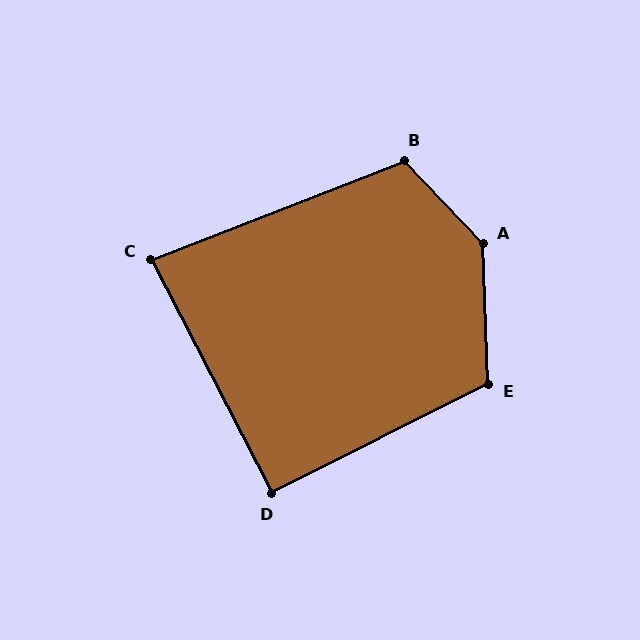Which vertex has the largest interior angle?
A, at approximately 138 degrees.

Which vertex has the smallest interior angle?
C, at approximately 84 degrees.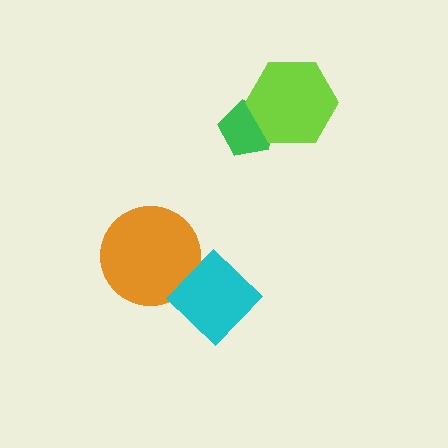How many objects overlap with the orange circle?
0 objects overlap with the orange circle.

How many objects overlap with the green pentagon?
1 object overlaps with the green pentagon.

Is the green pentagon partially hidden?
Yes, it is partially covered by another shape.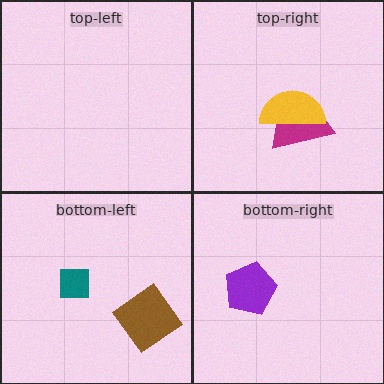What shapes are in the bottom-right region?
The purple pentagon.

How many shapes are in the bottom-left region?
2.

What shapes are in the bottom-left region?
The teal square, the brown diamond.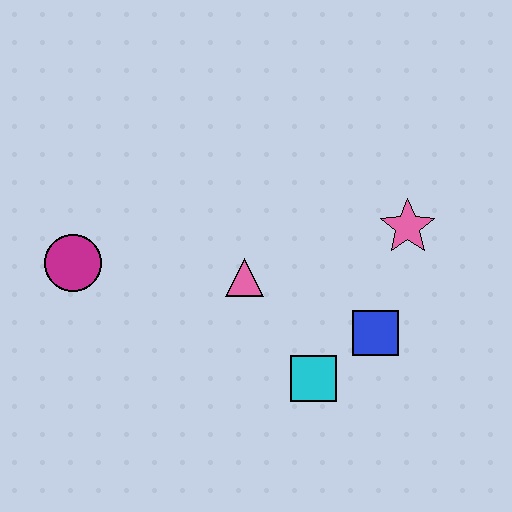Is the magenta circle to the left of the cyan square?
Yes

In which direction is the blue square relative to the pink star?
The blue square is below the pink star.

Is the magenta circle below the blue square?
No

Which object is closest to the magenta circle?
The pink triangle is closest to the magenta circle.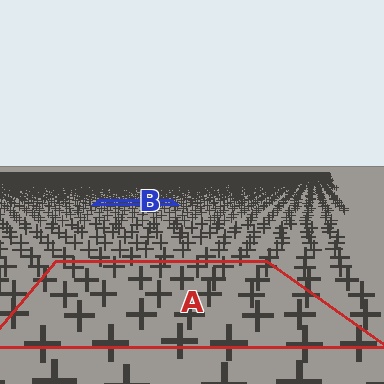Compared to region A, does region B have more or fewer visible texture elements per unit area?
Region B has more texture elements per unit area — they are packed more densely because it is farther away.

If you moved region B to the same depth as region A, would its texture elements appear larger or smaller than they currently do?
They would appear larger. At a closer depth, the same texture elements are projected at a bigger on-screen size.